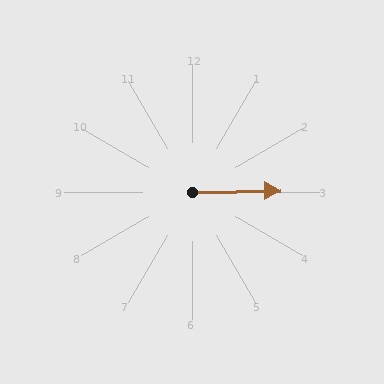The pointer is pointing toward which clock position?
Roughly 3 o'clock.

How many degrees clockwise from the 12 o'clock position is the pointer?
Approximately 89 degrees.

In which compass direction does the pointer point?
East.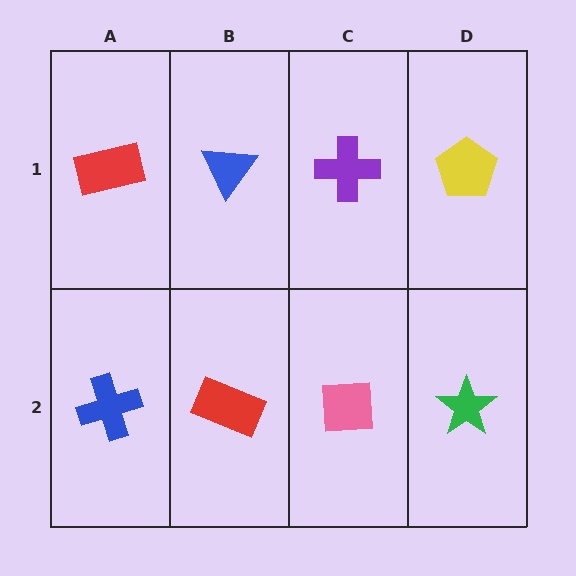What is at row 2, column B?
A red rectangle.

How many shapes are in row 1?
4 shapes.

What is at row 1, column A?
A red rectangle.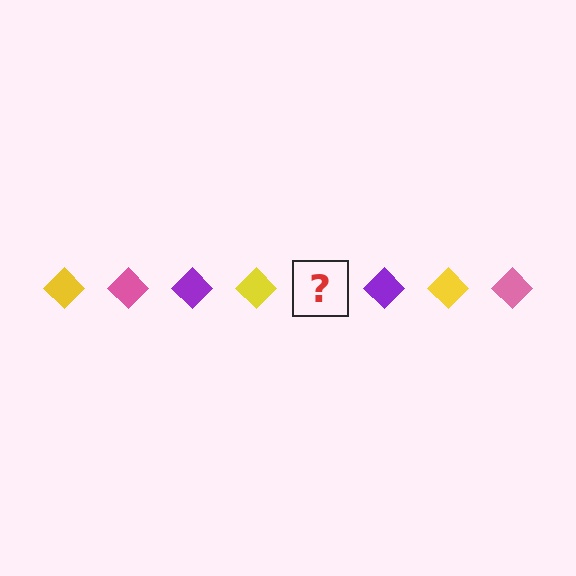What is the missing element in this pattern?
The missing element is a pink diamond.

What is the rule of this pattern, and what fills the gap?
The rule is that the pattern cycles through yellow, pink, purple diamonds. The gap should be filled with a pink diamond.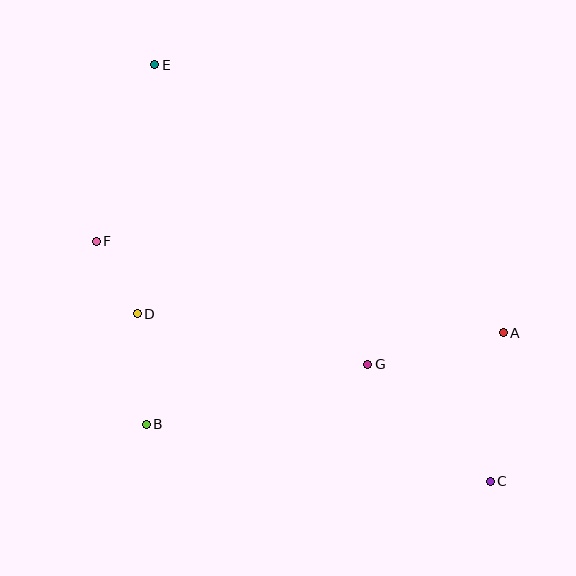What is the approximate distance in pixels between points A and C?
The distance between A and C is approximately 149 pixels.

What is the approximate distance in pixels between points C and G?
The distance between C and G is approximately 169 pixels.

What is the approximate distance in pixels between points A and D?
The distance between A and D is approximately 367 pixels.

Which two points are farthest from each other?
Points C and E are farthest from each other.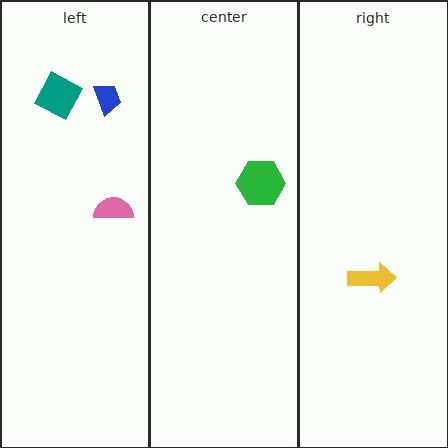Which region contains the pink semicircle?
The left region.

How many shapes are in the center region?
1.